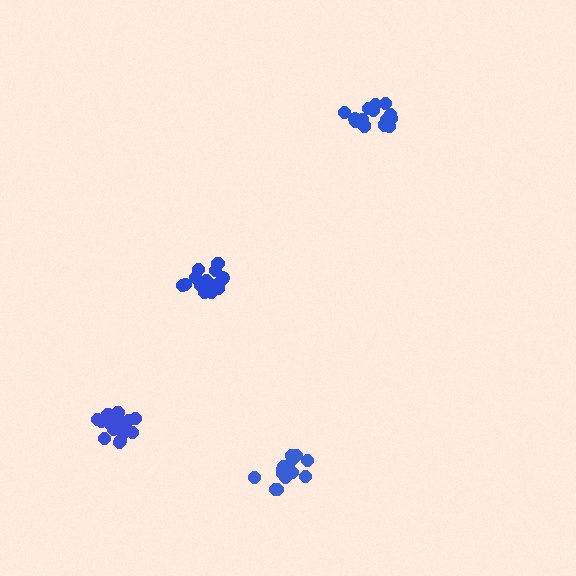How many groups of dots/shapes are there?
There are 4 groups.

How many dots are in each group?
Group 1: 17 dots, Group 2: 16 dots, Group 3: 14 dots, Group 4: 14 dots (61 total).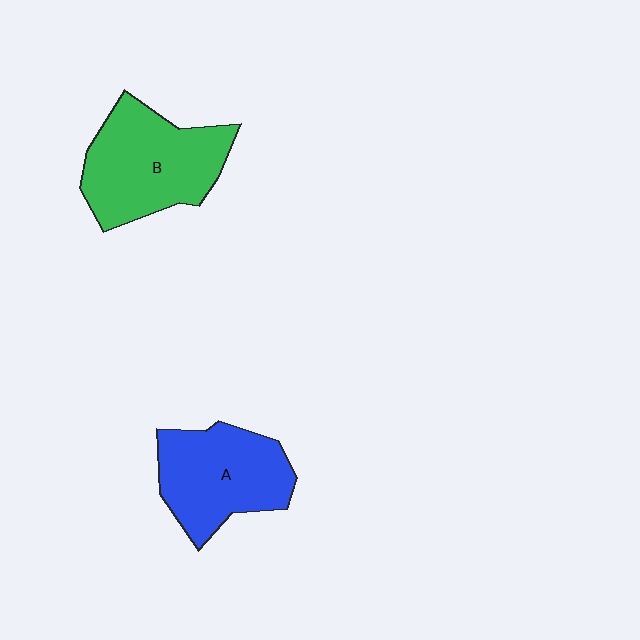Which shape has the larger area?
Shape B (green).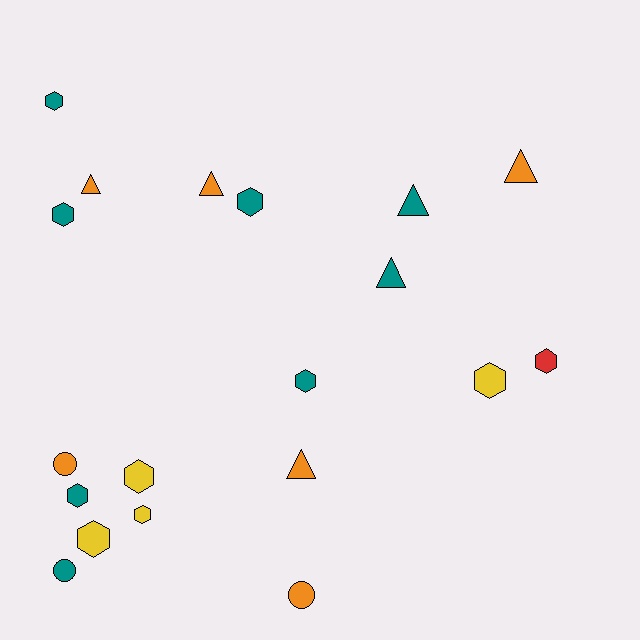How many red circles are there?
There are no red circles.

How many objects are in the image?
There are 19 objects.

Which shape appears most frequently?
Hexagon, with 10 objects.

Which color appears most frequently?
Teal, with 8 objects.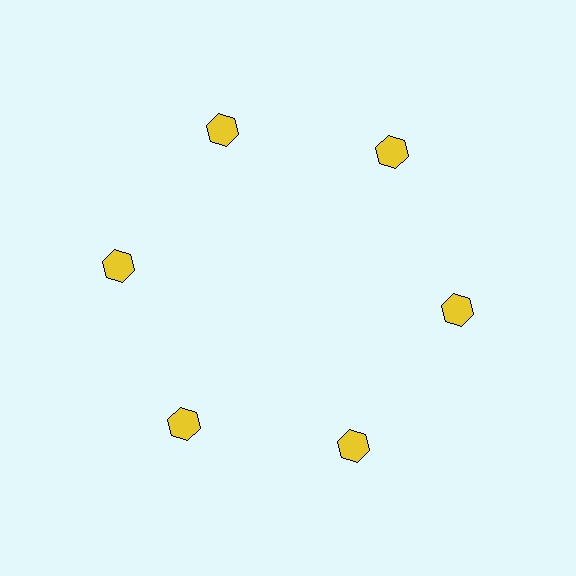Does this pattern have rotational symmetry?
Yes, this pattern has 6-fold rotational symmetry. It looks the same after rotating 60 degrees around the center.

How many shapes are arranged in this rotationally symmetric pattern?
There are 6 shapes, arranged in 6 groups of 1.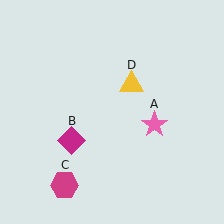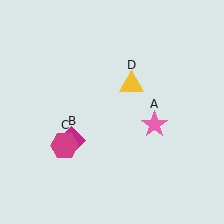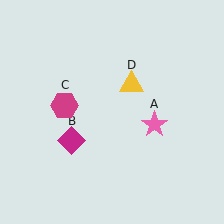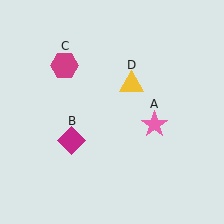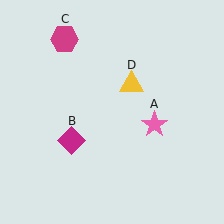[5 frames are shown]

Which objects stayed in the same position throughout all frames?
Pink star (object A) and magenta diamond (object B) and yellow triangle (object D) remained stationary.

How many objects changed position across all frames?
1 object changed position: magenta hexagon (object C).